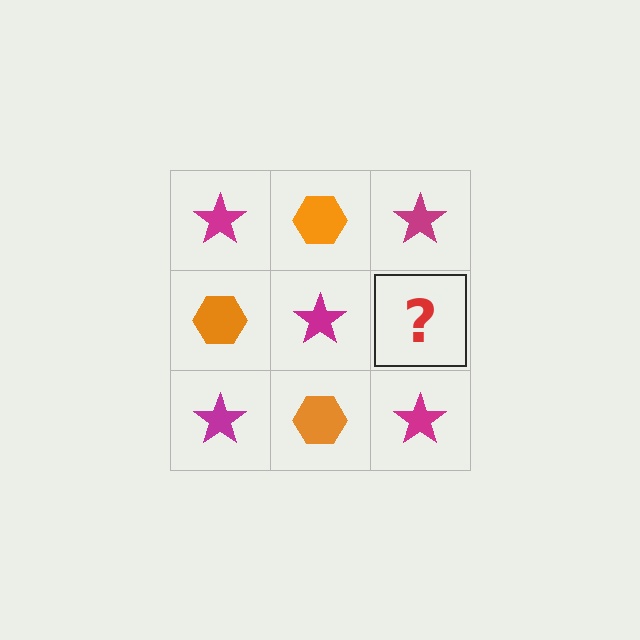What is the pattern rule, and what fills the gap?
The rule is that it alternates magenta star and orange hexagon in a checkerboard pattern. The gap should be filled with an orange hexagon.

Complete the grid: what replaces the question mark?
The question mark should be replaced with an orange hexagon.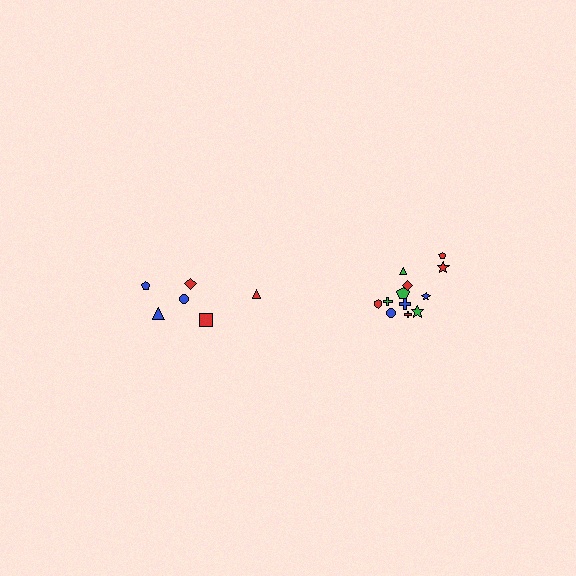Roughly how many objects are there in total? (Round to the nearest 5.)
Roughly 20 objects in total.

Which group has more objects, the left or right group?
The right group.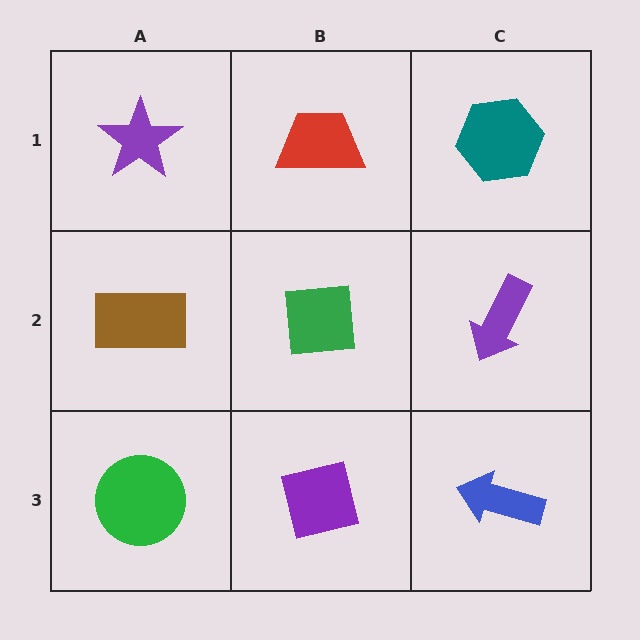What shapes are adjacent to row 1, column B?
A green square (row 2, column B), a purple star (row 1, column A), a teal hexagon (row 1, column C).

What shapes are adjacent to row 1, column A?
A brown rectangle (row 2, column A), a red trapezoid (row 1, column B).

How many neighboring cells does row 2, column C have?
3.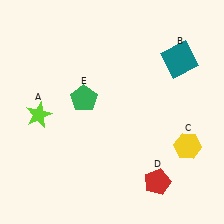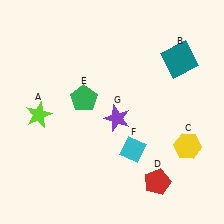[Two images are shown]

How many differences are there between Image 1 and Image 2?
There are 2 differences between the two images.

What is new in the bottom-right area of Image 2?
A cyan diamond (F) was added in the bottom-right area of Image 2.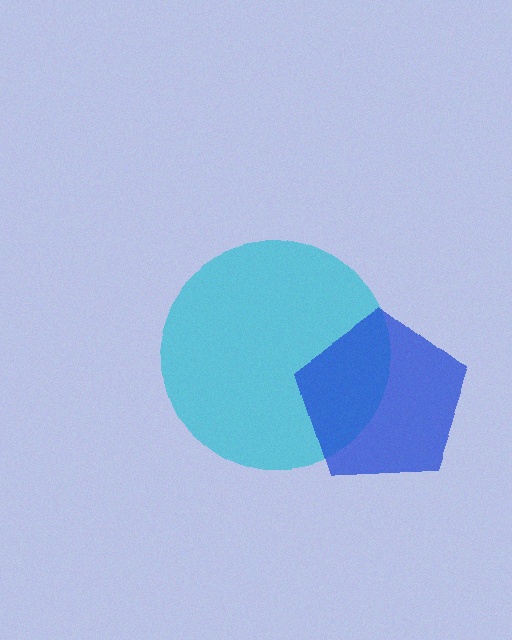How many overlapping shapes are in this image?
There are 2 overlapping shapes in the image.